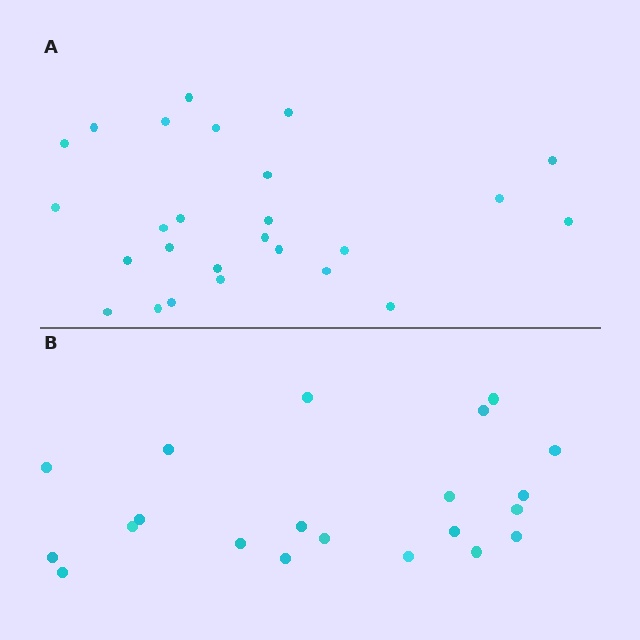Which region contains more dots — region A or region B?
Region A (the top region) has more dots.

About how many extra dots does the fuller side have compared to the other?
Region A has about 5 more dots than region B.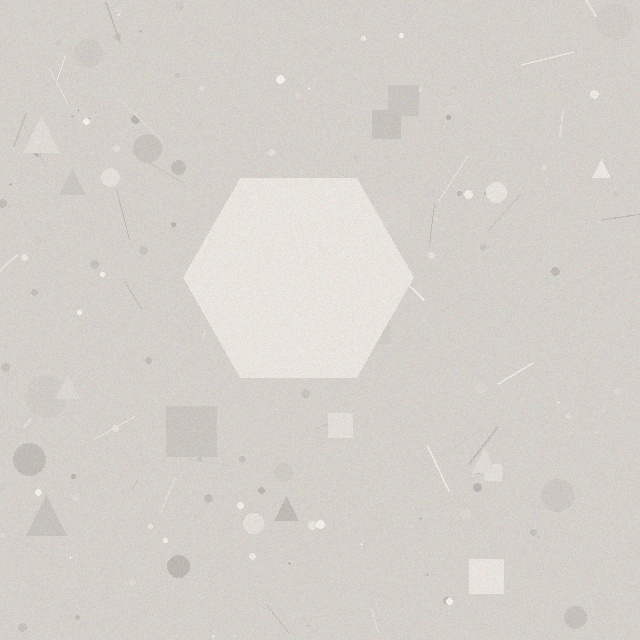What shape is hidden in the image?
A hexagon is hidden in the image.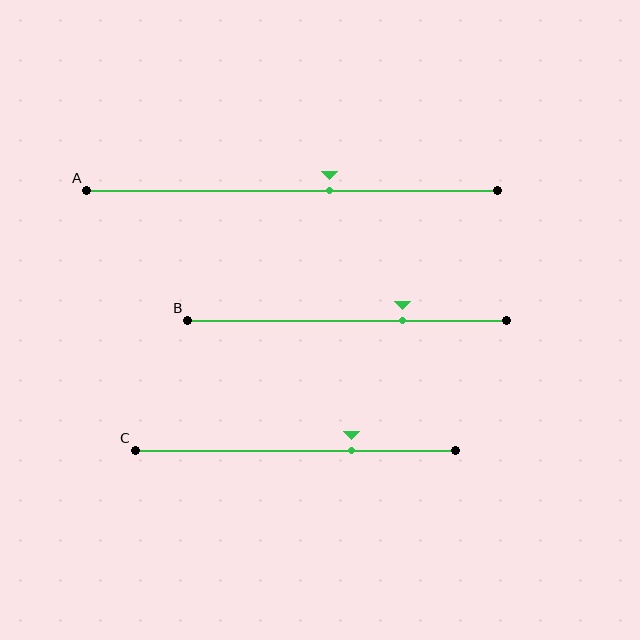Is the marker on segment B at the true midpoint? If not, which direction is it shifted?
No, the marker on segment B is shifted to the right by about 17% of the segment length.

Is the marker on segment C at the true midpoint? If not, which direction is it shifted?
No, the marker on segment C is shifted to the right by about 17% of the segment length.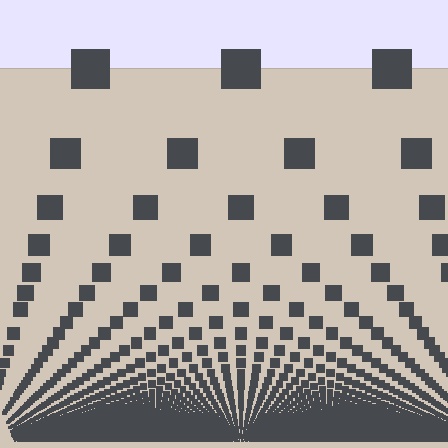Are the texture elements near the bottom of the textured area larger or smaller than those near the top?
Smaller. The gradient is inverted — elements near the bottom are smaller and denser.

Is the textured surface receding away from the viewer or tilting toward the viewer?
The surface appears to tilt toward the viewer. Texture elements get larger and sparser toward the top.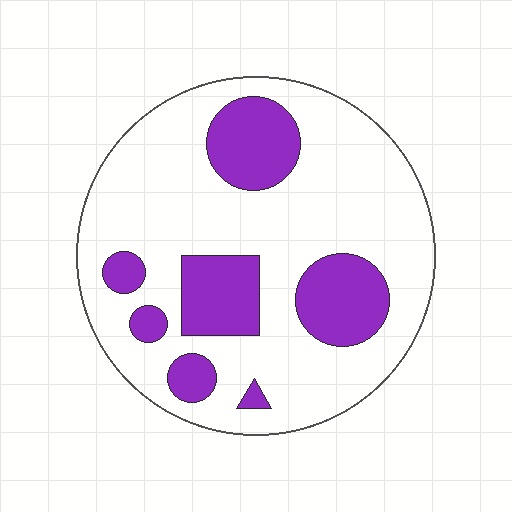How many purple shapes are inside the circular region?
7.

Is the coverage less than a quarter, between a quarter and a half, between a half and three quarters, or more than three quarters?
Between a quarter and a half.